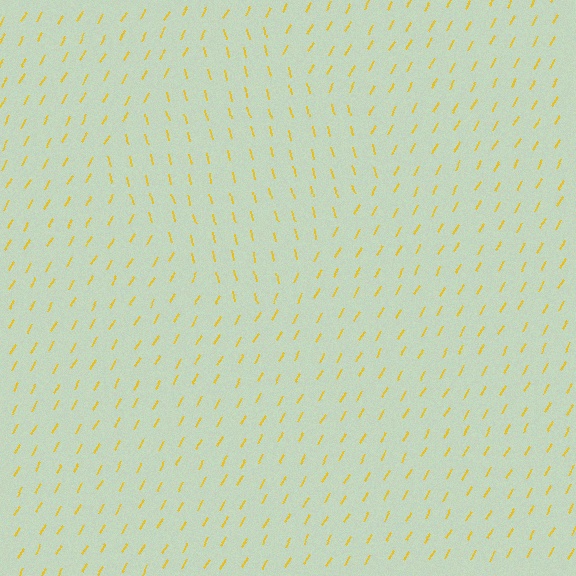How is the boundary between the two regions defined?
The boundary is defined purely by a change in line orientation (approximately 45 degrees difference). All lines are the same color and thickness.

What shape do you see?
I see a diamond.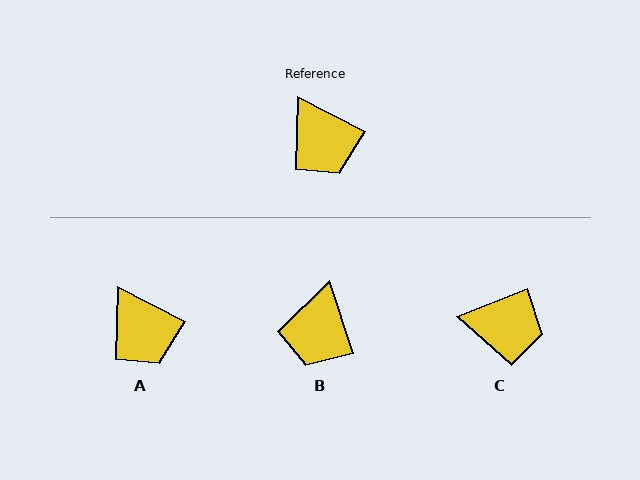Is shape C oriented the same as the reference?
No, it is off by about 50 degrees.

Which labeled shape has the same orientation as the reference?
A.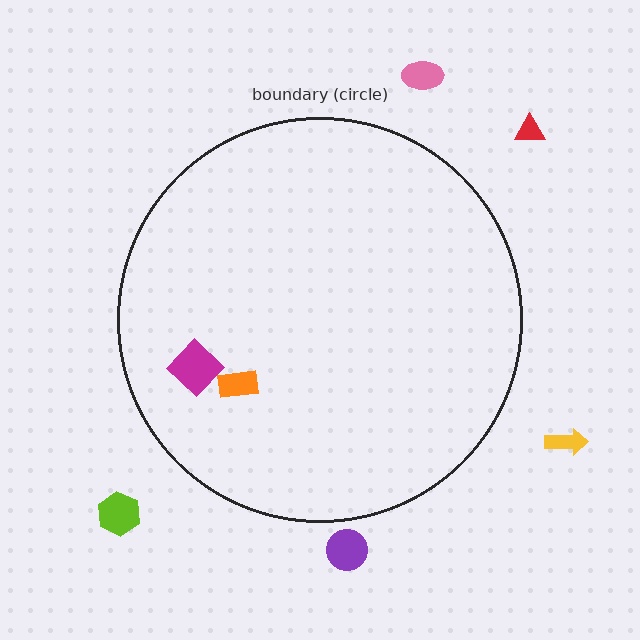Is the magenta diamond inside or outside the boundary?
Inside.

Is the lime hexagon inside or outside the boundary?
Outside.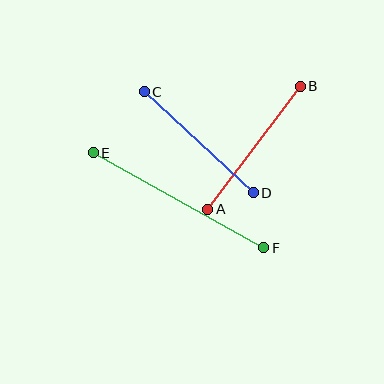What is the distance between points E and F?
The distance is approximately 195 pixels.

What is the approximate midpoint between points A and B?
The midpoint is at approximately (254, 148) pixels.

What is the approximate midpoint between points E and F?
The midpoint is at approximately (178, 200) pixels.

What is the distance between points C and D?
The distance is approximately 149 pixels.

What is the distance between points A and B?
The distance is approximately 154 pixels.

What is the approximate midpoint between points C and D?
The midpoint is at approximately (199, 142) pixels.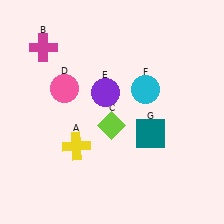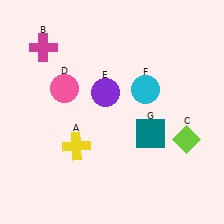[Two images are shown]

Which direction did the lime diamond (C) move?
The lime diamond (C) moved right.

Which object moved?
The lime diamond (C) moved right.